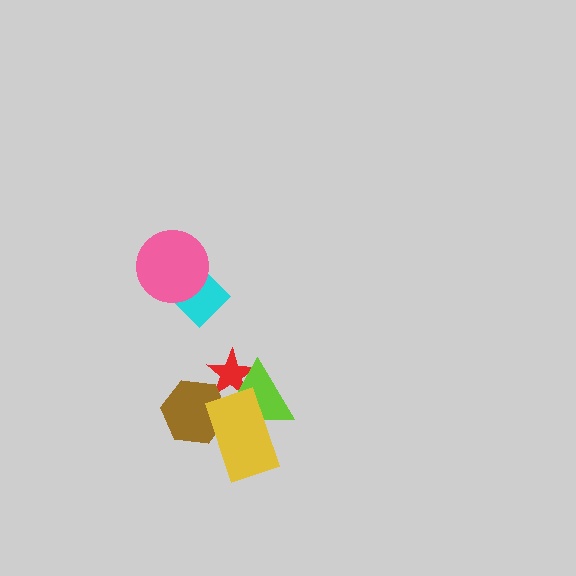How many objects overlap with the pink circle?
1 object overlaps with the pink circle.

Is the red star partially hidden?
Yes, it is partially covered by another shape.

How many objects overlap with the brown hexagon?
3 objects overlap with the brown hexagon.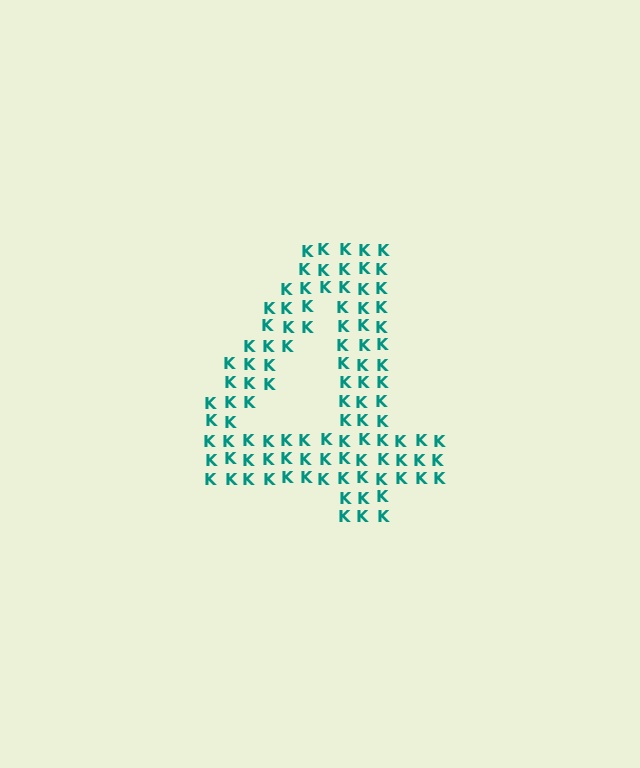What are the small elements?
The small elements are letter K's.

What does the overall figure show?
The overall figure shows the digit 4.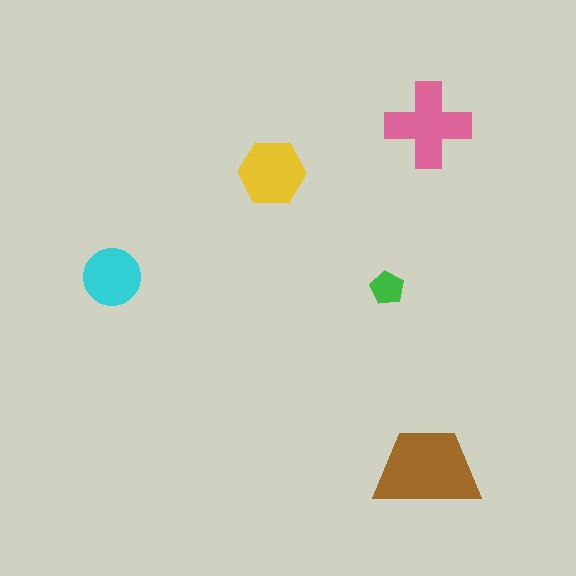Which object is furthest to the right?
The pink cross is rightmost.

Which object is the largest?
The brown trapezoid.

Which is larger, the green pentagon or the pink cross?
The pink cross.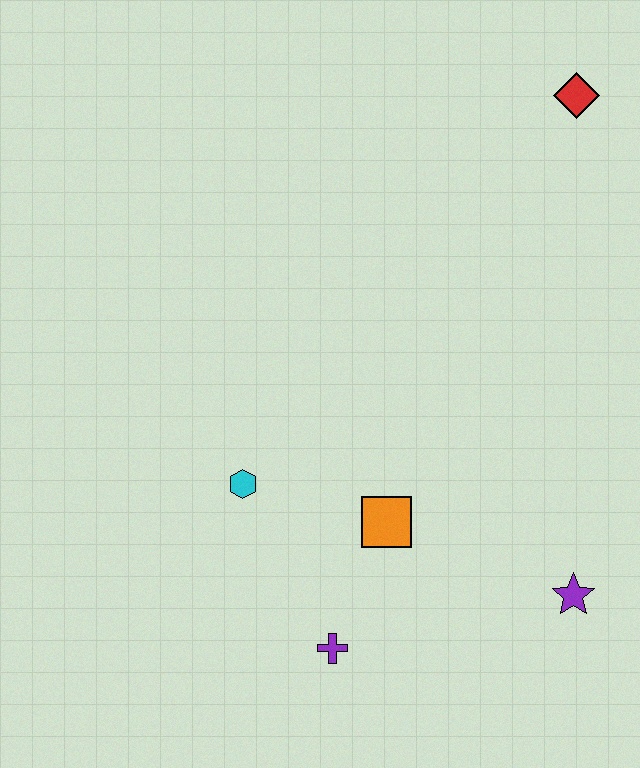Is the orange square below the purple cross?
No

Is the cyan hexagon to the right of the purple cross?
No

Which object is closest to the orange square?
The purple cross is closest to the orange square.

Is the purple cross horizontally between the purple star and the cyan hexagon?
Yes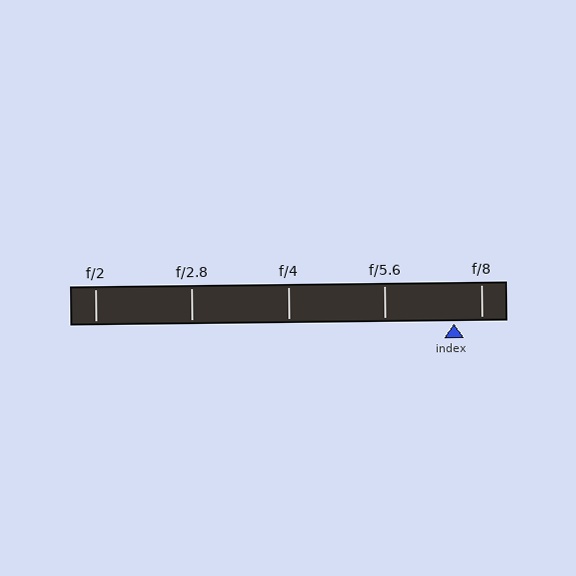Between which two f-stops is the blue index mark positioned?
The index mark is between f/5.6 and f/8.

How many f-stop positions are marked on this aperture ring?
There are 5 f-stop positions marked.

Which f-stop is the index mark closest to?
The index mark is closest to f/8.